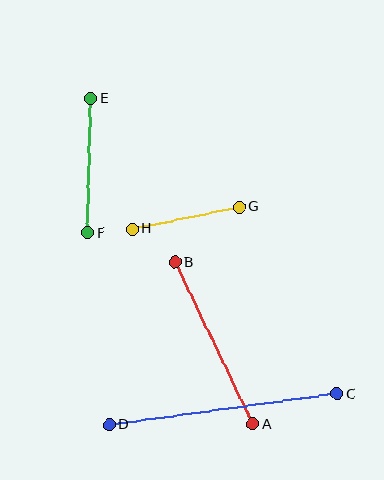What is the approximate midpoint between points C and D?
The midpoint is at approximately (223, 409) pixels.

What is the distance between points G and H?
The distance is approximately 110 pixels.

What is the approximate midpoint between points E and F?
The midpoint is at approximately (89, 166) pixels.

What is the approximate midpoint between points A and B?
The midpoint is at approximately (214, 343) pixels.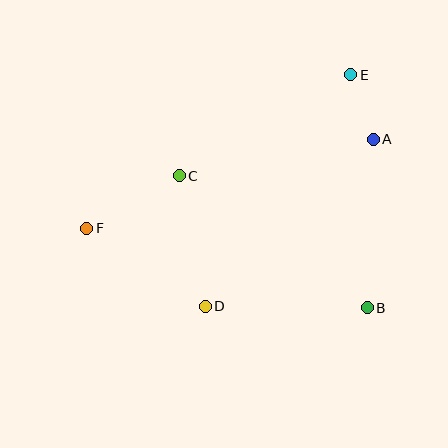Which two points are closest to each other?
Points A and E are closest to each other.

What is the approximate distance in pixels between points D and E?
The distance between D and E is approximately 273 pixels.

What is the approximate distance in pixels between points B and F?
The distance between B and F is approximately 292 pixels.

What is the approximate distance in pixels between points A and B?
The distance between A and B is approximately 169 pixels.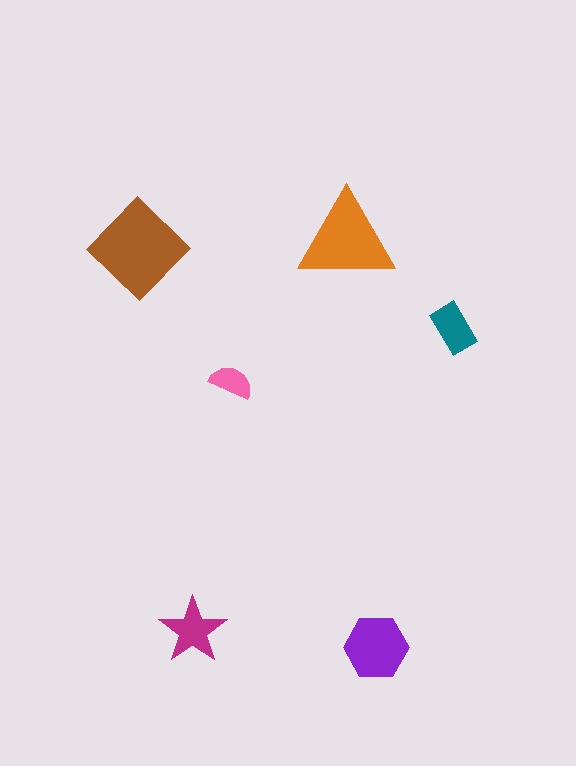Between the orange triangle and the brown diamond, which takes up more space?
The brown diamond.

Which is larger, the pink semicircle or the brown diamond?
The brown diamond.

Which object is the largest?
The brown diamond.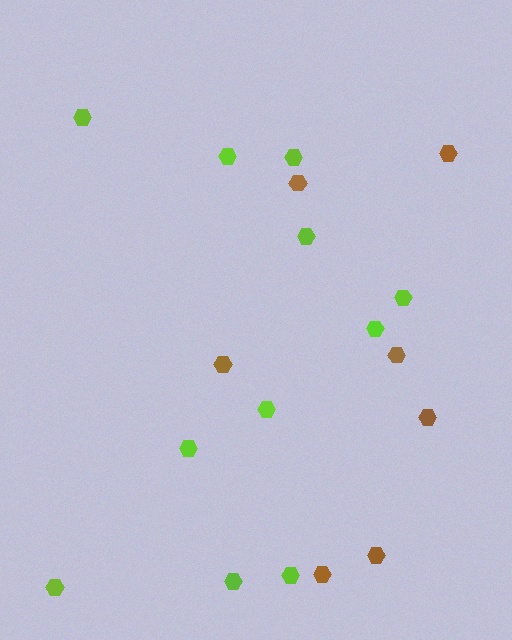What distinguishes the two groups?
There are 2 groups: one group of brown hexagons (7) and one group of lime hexagons (11).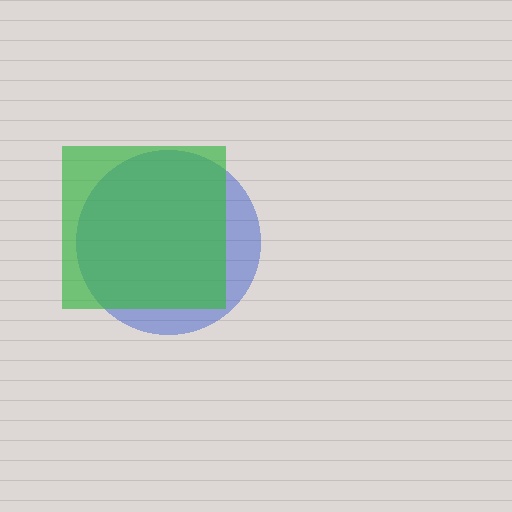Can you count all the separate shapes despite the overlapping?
Yes, there are 2 separate shapes.